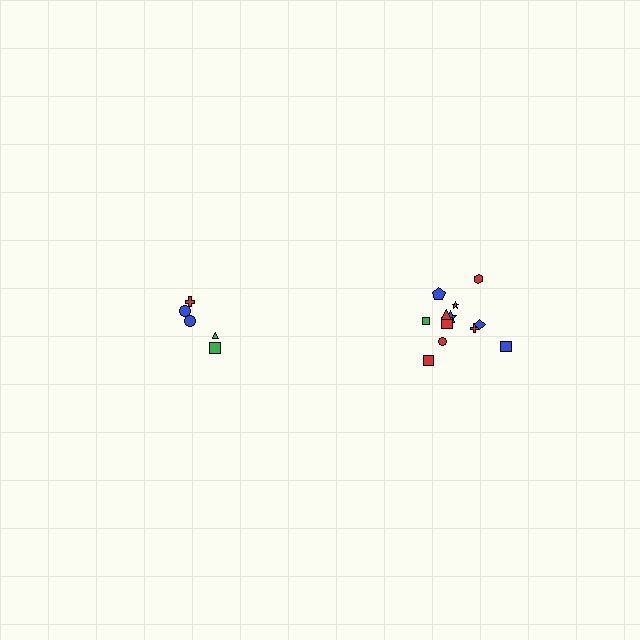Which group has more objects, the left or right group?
The right group.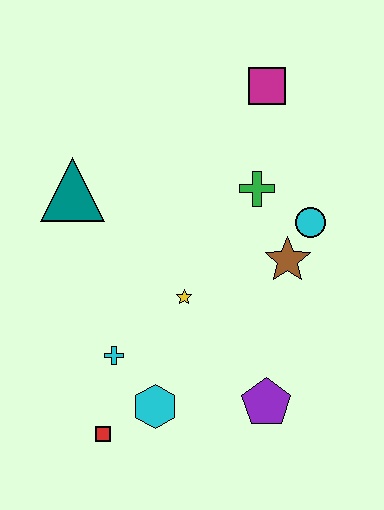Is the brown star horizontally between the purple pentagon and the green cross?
No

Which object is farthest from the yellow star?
The magenta square is farthest from the yellow star.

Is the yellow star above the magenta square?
No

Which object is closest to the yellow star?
The cyan cross is closest to the yellow star.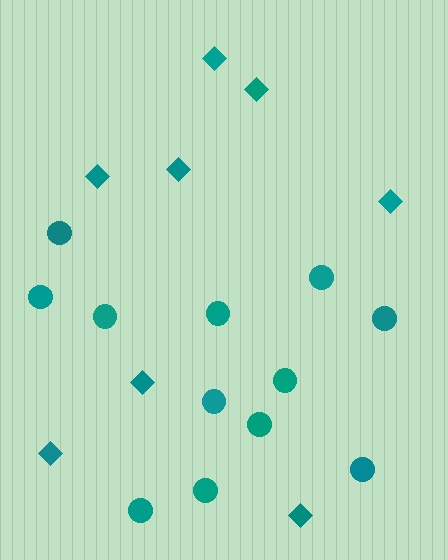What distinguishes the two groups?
There are 2 groups: one group of diamonds (8) and one group of circles (12).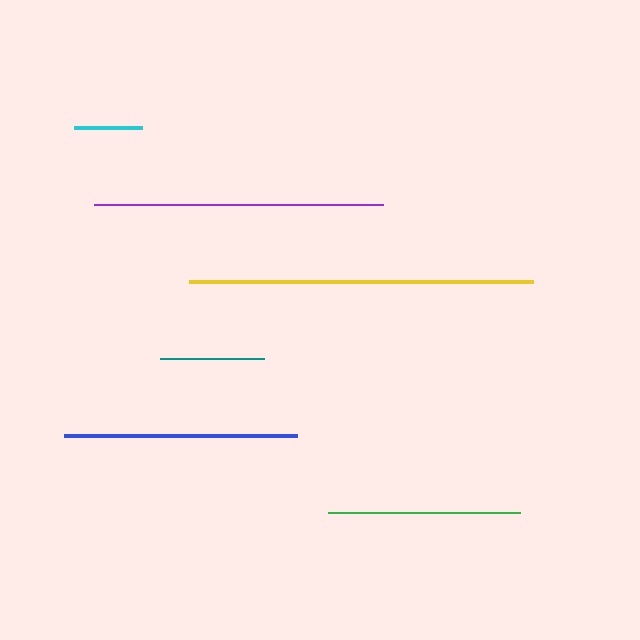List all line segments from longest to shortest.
From longest to shortest: yellow, purple, blue, green, teal, cyan.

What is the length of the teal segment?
The teal segment is approximately 104 pixels long.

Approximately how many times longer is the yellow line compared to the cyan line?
The yellow line is approximately 5.1 times the length of the cyan line.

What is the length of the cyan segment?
The cyan segment is approximately 68 pixels long.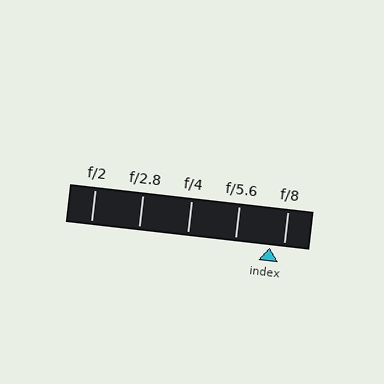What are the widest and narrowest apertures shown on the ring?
The widest aperture shown is f/2 and the narrowest is f/8.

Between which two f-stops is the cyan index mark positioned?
The index mark is between f/5.6 and f/8.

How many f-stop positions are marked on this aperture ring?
There are 5 f-stop positions marked.